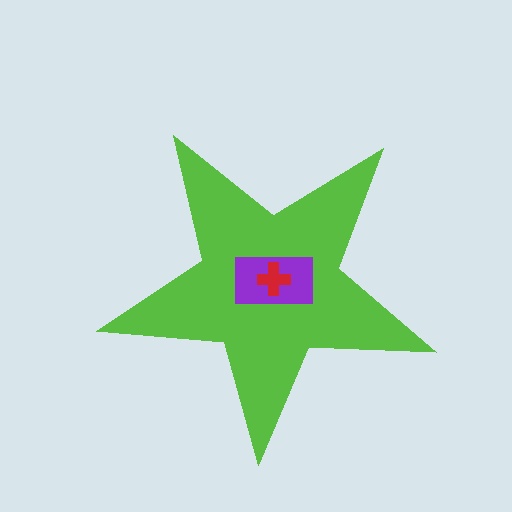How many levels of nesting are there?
3.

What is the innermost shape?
The red cross.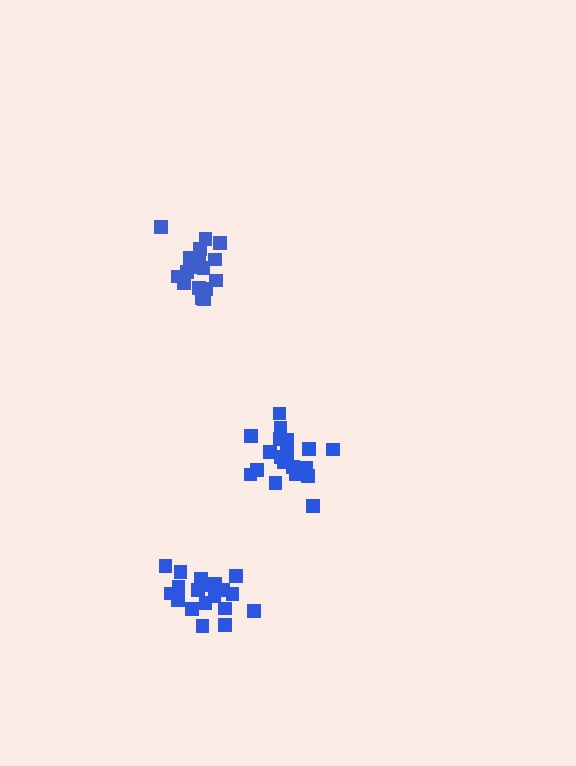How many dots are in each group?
Group 1: 19 dots, Group 2: 20 dots, Group 3: 18 dots (57 total).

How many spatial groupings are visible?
There are 3 spatial groupings.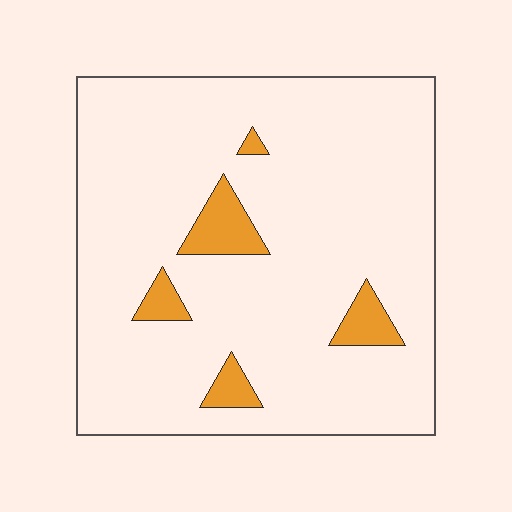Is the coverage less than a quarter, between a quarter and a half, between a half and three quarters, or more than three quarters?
Less than a quarter.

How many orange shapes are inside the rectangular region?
5.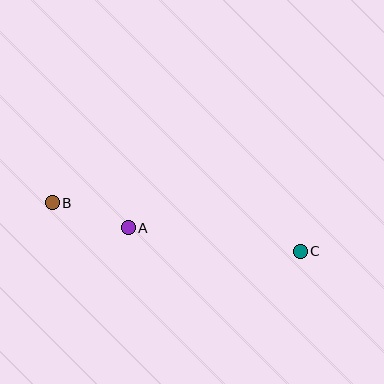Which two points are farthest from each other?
Points B and C are farthest from each other.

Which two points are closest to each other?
Points A and B are closest to each other.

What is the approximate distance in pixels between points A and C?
The distance between A and C is approximately 174 pixels.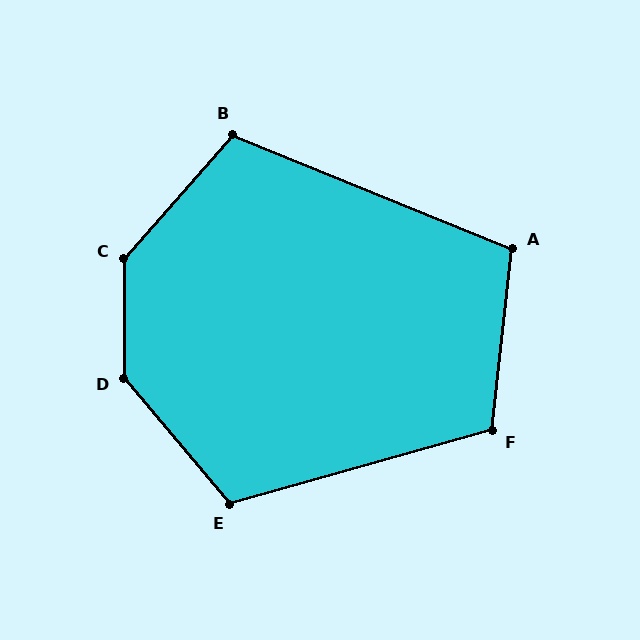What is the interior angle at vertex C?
Approximately 139 degrees (obtuse).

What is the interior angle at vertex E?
Approximately 115 degrees (obtuse).